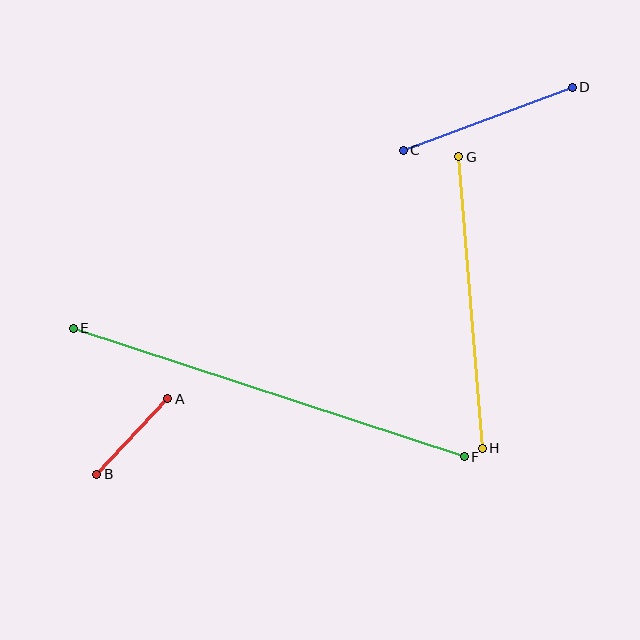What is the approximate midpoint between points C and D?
The midpoint is at approximately (488, 119) pixels.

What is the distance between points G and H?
The distance is approximately 292 pixels.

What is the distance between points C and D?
The distance is approximately 180 pixels.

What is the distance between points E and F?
The distance is approximately 412 pixels.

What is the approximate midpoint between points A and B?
The midpoint is at approximately (132, 436) pixels.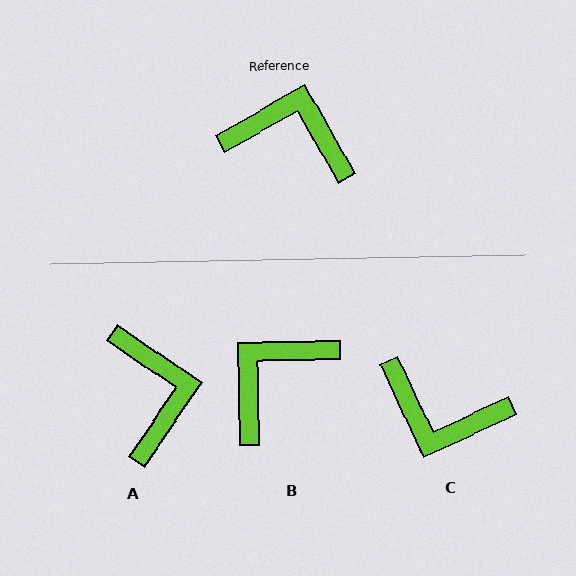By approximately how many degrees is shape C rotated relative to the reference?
Approximately 175 degrees counter-clockwise.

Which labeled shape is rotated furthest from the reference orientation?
C, about 175 degrees away.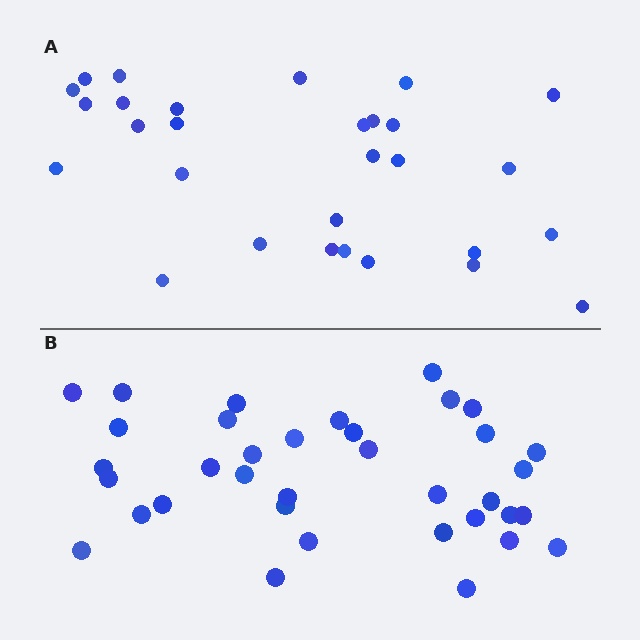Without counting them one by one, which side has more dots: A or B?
Region B (the bottom region) has more dots.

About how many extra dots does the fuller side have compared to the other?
Region B has roughly 8 or so more dots than region A.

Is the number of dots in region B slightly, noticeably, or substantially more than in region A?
Region B has only slightly more — the two regions are fairly close. The ratio is roughly 1.2 to 1.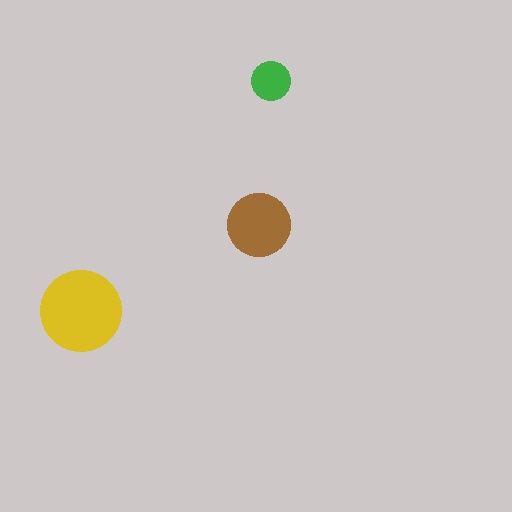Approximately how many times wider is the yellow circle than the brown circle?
About 1.5 times wider.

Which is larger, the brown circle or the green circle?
The brown one.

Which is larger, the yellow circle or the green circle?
The yellow one.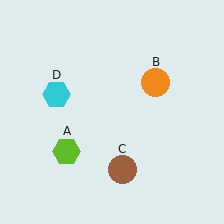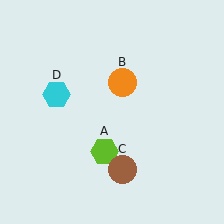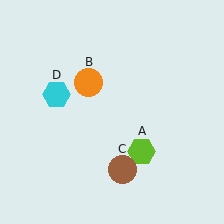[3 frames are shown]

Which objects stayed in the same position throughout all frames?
Brown circle (object C) and cyan hexagon (object D) remained stationary.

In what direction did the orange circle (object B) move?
The orange circle (object B) moved left.